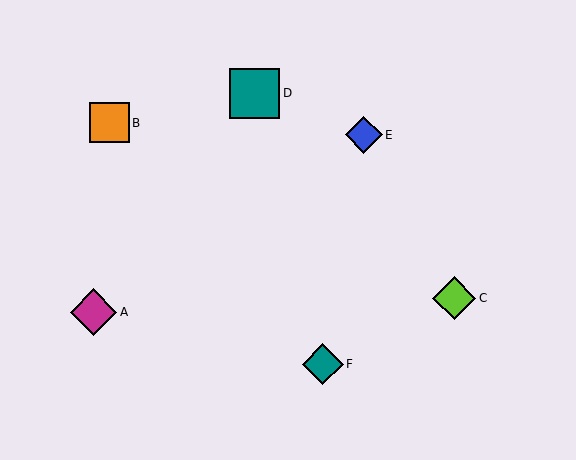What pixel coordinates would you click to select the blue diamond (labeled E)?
Click at (364, 135) to select the blue diamond E.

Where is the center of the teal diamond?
The center of the teal diamond is at (323, 364).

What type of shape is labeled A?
Shape A is a magenta diamond.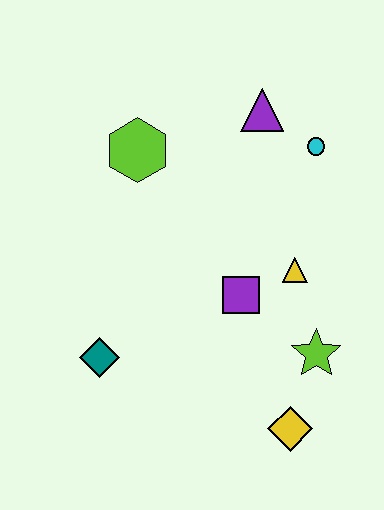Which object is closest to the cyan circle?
The purple triangle is closest to the cyan circle.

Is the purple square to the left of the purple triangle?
Yes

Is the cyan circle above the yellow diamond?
Yes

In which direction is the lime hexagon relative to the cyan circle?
The lime hexagon is to the left of the cyan circle.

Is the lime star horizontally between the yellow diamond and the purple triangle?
No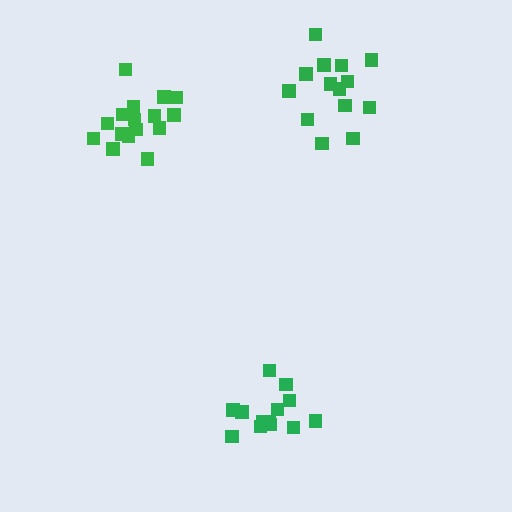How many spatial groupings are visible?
There are 3 spatial groupings.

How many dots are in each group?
Group 1: 14 dots, Group 2: 16 dots, Group 3: 13 dots (43 total).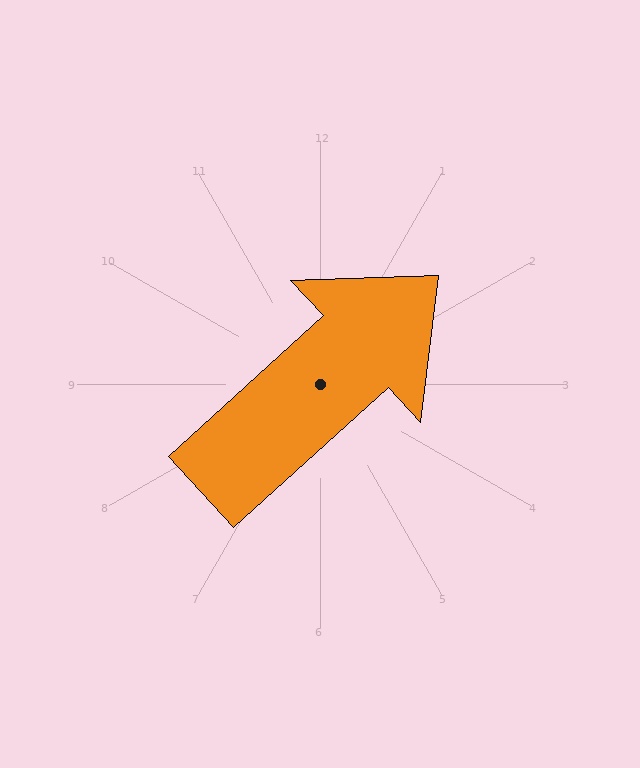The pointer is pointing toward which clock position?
Roughly 2 o'clock.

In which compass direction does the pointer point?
Northeast.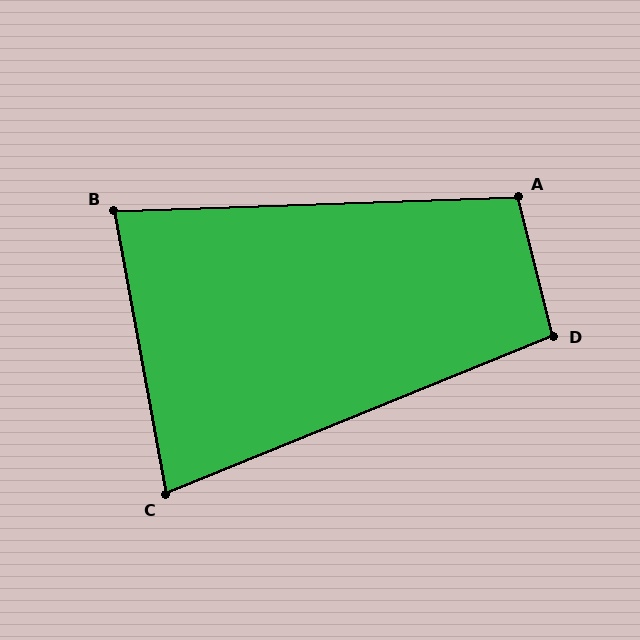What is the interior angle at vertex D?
Approximately 98 degrees (obtuse).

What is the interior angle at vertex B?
Approximately 82 degrees (acute).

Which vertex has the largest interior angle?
A, at approximately 102 degrees.